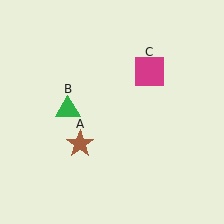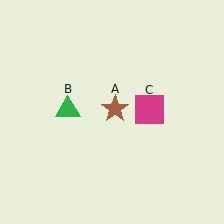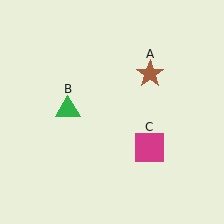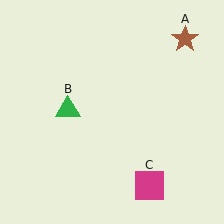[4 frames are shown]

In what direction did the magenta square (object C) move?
The magenta square (object C) moved down.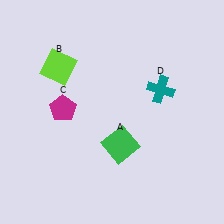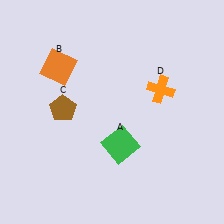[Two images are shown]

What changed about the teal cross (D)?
In Image 1, D is teal. In Image 2, it changed to orange.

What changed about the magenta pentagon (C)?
In Image 1, C is magenta. In Image 2, it changed to brown.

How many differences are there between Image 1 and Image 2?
There are 3 differences between the two images.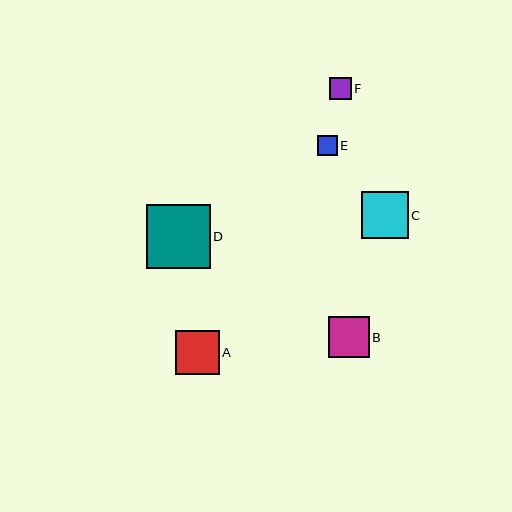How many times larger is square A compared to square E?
Square A is approximately 2.2 times the size of square E.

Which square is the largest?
Square D is the largest with a size of approximately 64 pixels.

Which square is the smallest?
Square E is the smallest with a size of approximately 20 pixels.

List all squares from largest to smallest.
From largest to smallest: D, C, A, B, F, E.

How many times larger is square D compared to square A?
Square D is approximately 1.4 times the size of square A.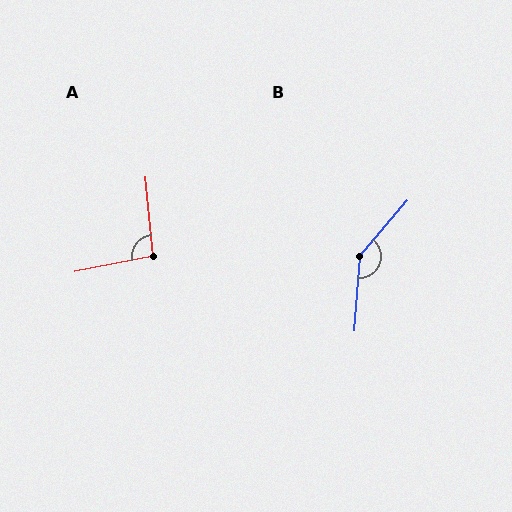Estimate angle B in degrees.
Approximately 144 degrees.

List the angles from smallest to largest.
A (96°), B (144°).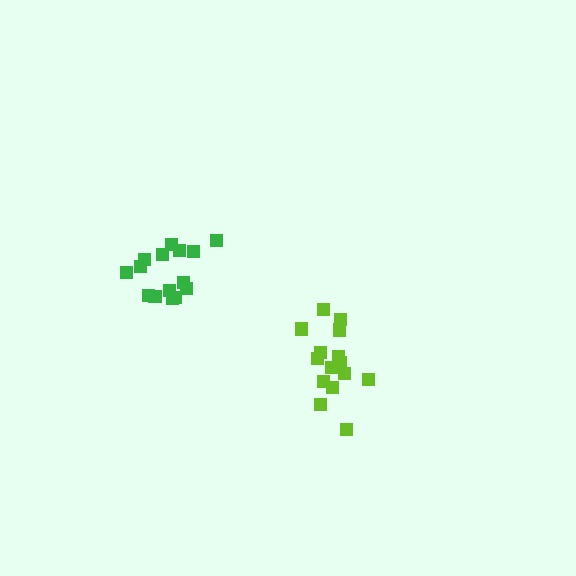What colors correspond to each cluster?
The clusters are colored: lime, green.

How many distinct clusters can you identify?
There are 2 distinct clusters.